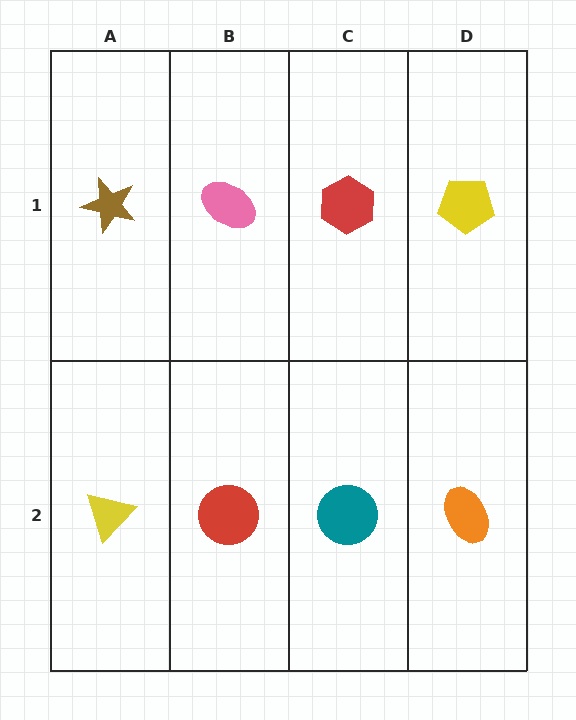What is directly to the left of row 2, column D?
A teal circle.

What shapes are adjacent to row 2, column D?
A yellow pentagon (row 1, column D), a teal circle (row 2, column C).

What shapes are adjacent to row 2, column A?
A brown star (row 1, column A), a red circle (row 2, column B).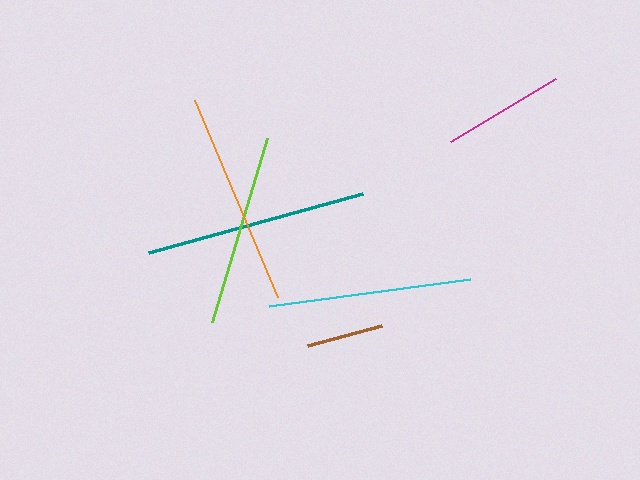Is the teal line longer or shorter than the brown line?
The teal line is longer than the brown line.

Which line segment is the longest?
The teal line is the longest at approximately 223 pixels.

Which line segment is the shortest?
The brown line is the shortest at approximately 76 pixels.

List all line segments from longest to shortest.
From longest to shortest: teal, orange, cyan, lime, magenta, brown.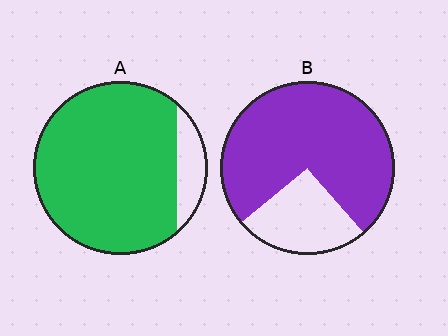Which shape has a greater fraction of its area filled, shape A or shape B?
Shape A.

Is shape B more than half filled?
Yes.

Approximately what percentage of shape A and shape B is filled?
A is approximately 90% and B is approximately 75%.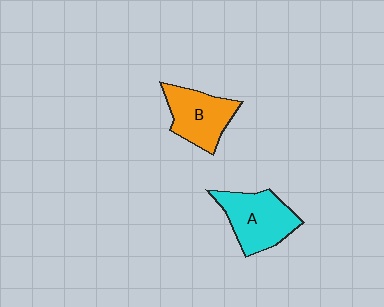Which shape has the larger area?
Shape A (cyan).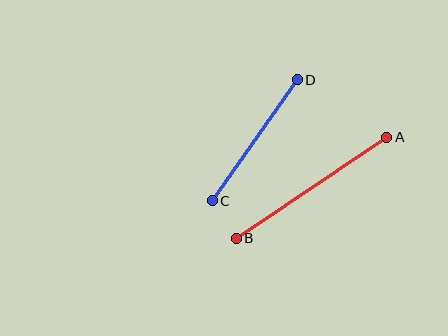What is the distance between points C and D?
The distance is approximately 148 pixels.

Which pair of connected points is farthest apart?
Points A and B are farthest apart.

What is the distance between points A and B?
The distance is approximately 181 pixels.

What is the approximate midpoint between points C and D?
The midpoint is at approximately (255, 140) pixels.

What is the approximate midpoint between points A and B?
The midpoint is at approximately (311, 188) pixels.